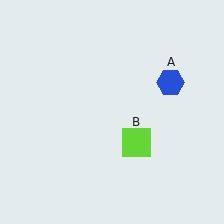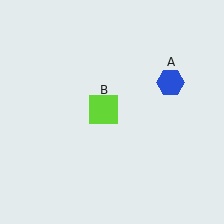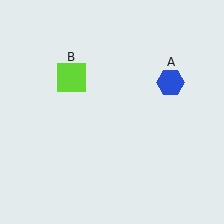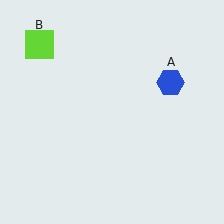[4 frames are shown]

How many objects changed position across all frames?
1 object changed position: lime square (object B).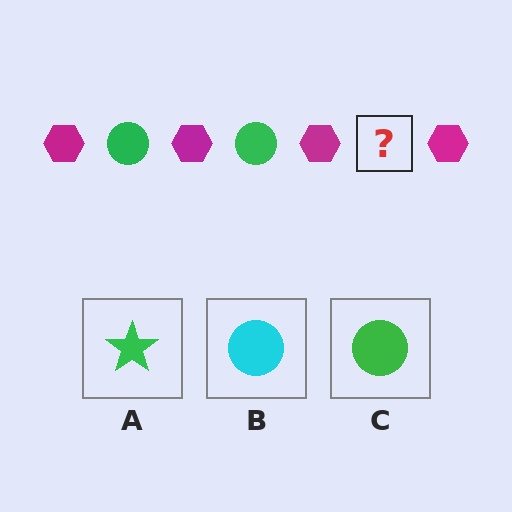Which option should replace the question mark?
Option C.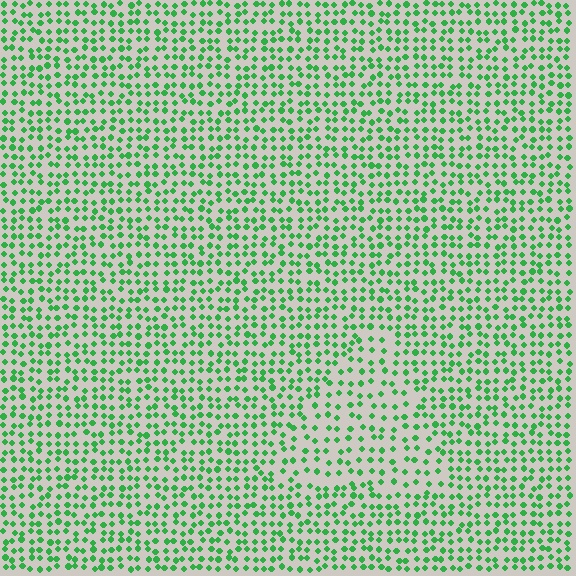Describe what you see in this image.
The image contains small green elements arranged at two different densities. A triangle-shaped region is visible where the elements are less densely packed than the surrounding area.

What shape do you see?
I see a triangle.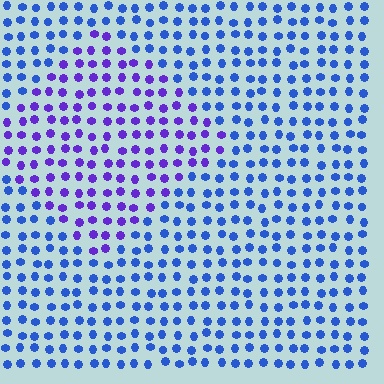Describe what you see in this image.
The image is filled with small blue elements in a uniform arrangement. A diamond-shaped region is visible where the elements are tinted to a slightly different hue, forming a subtle color boundary.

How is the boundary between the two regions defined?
The boundary is defined purely by a slight shift in hue (about 40 degrees). Spacing, size, and orientation are identical on both sides.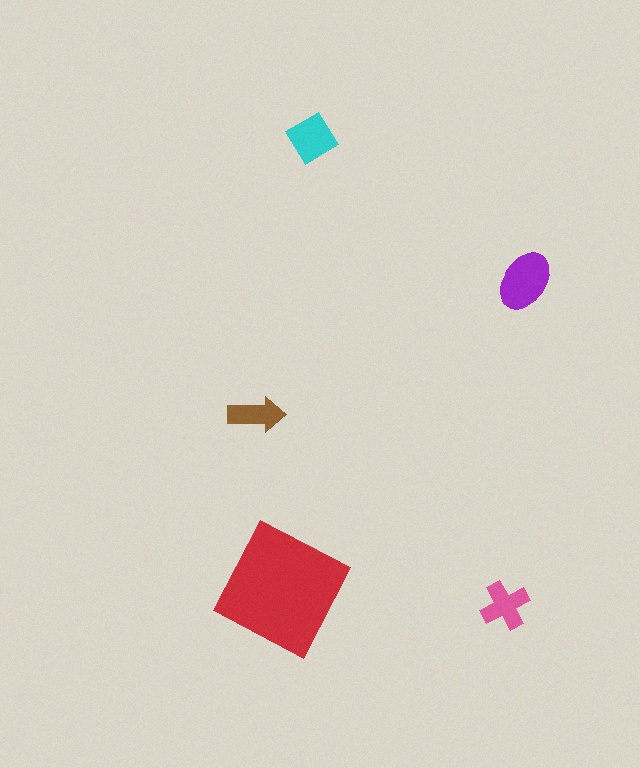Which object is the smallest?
The brown arrow.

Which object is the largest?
The red square.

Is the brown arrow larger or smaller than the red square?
Smaller.